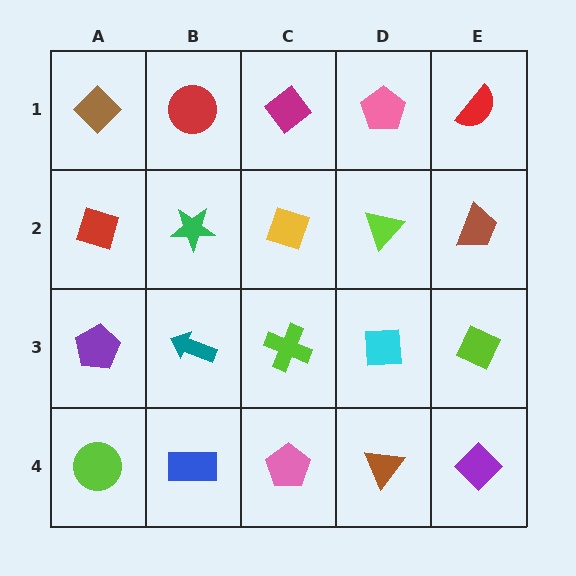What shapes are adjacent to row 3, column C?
A yellow diamond (row 2, column C), a pink pentagon (row 4, column C), a teal arrow (row 3, column B), a cyan square (row 3, column D).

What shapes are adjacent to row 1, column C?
A yellow diamond (row 2, column C), a red circle (row 1, column B), a pink pentagon (row 1, column D).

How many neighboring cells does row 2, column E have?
3.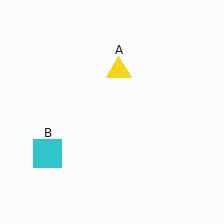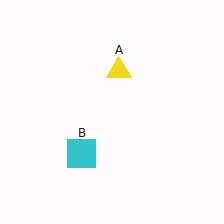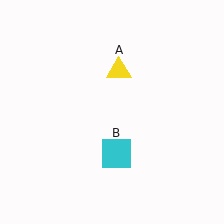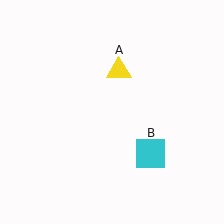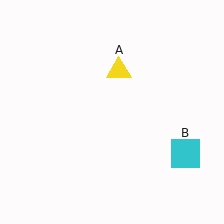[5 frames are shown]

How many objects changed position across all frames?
1 object changed position: cyan square (object B).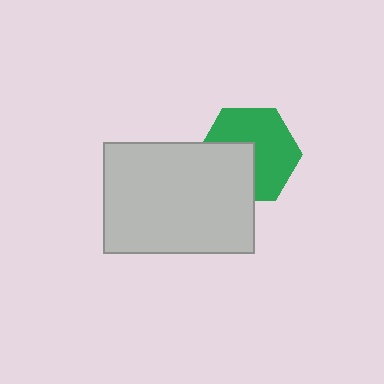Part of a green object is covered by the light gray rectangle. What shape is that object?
It is a hexagon.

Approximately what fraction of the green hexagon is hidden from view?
Roughly 39% of the green hexagon is hidden behind the light gray rectangle.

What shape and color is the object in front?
The object in front is a light gray rectangle.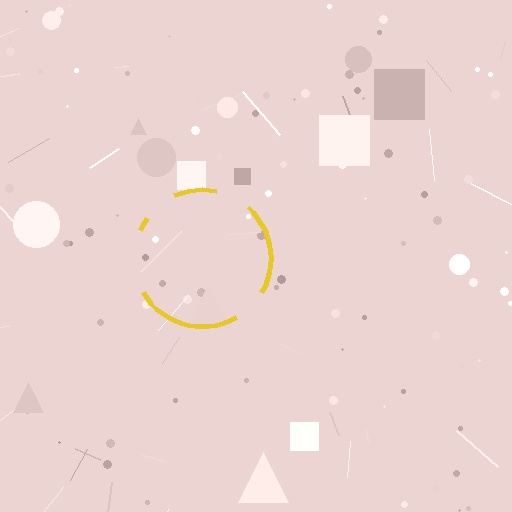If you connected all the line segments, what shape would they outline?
They would outline a circle.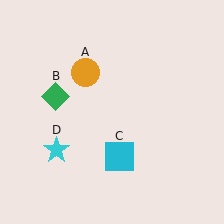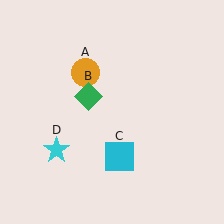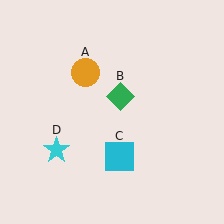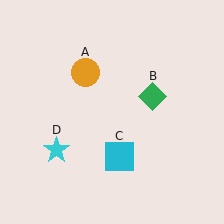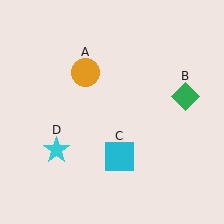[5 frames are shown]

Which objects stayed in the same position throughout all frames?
Orange circle (object A) and cyan square (object C) and cyan star (object D) remained stationary.